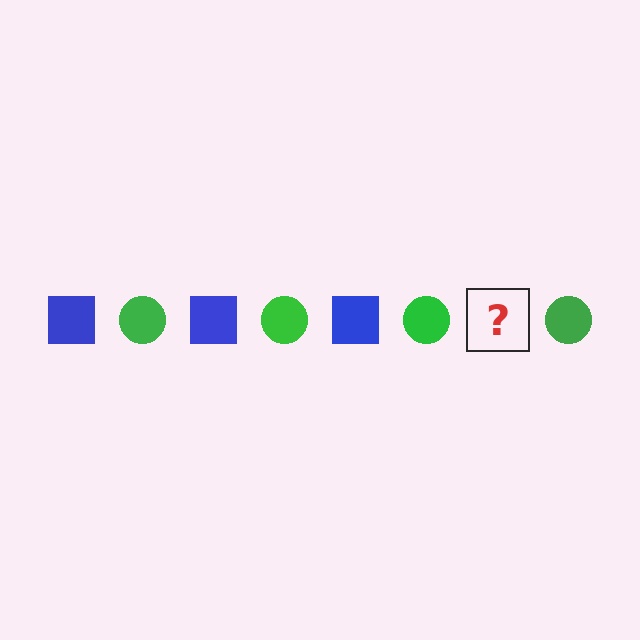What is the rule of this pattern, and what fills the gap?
The rule is that the pattern alternates between blue square and green circle. The gap should be filled with a blue square.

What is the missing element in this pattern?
The missing element is a blue square.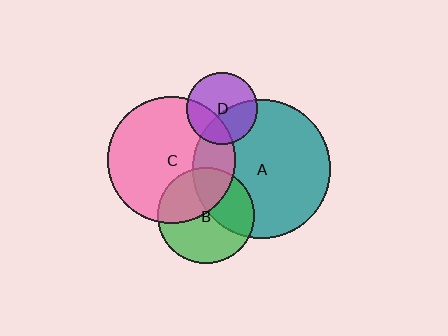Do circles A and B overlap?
Yes.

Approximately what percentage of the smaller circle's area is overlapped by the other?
Approximately 40%.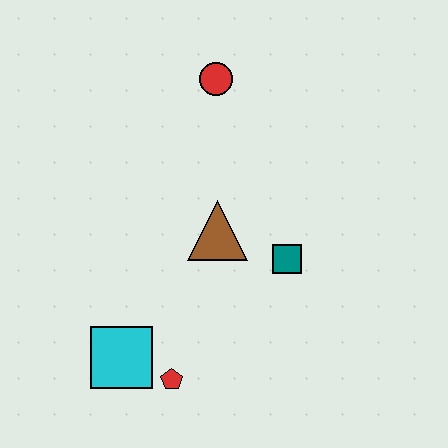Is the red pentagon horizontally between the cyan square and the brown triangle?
Yes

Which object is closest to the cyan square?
The red pentagon is closest to the cyan square.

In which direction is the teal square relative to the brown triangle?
The teal square is to the right of the brown triangle.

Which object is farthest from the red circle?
The red pentagon is farthest from the red circle.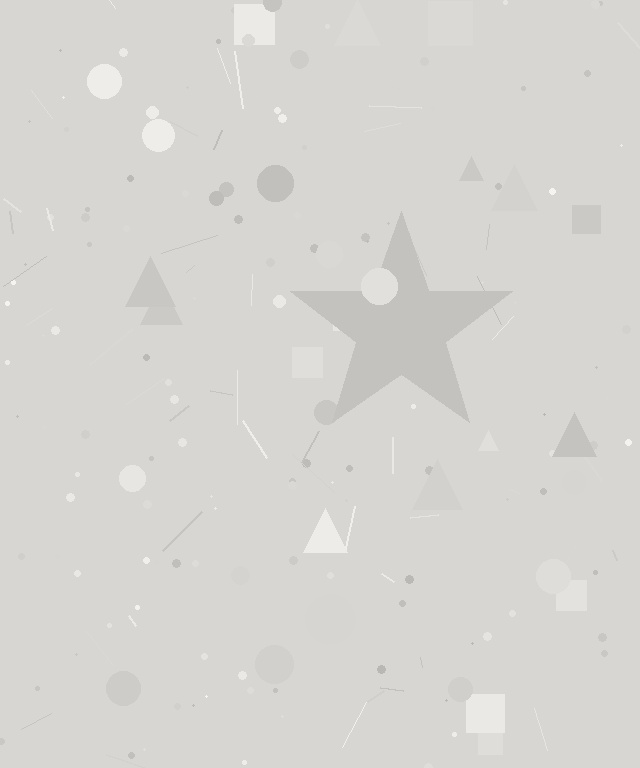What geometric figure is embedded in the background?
A star is embedded in the background.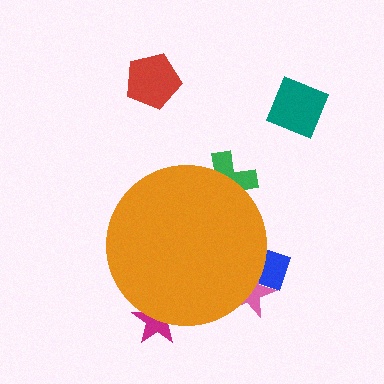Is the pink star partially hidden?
Yes, the pink star is partially hidden behind the orange circle.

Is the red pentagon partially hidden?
No, the red pentagon is fully visible.